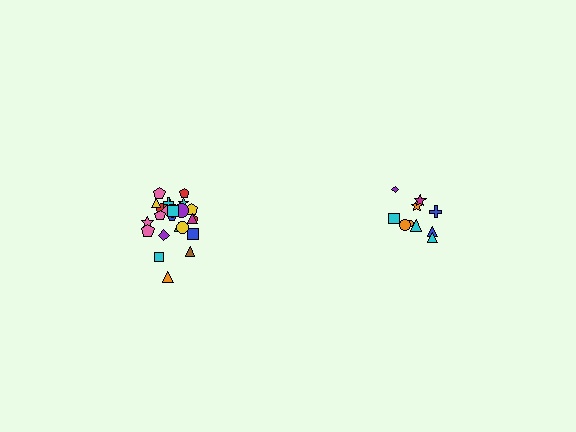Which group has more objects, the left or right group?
The left group.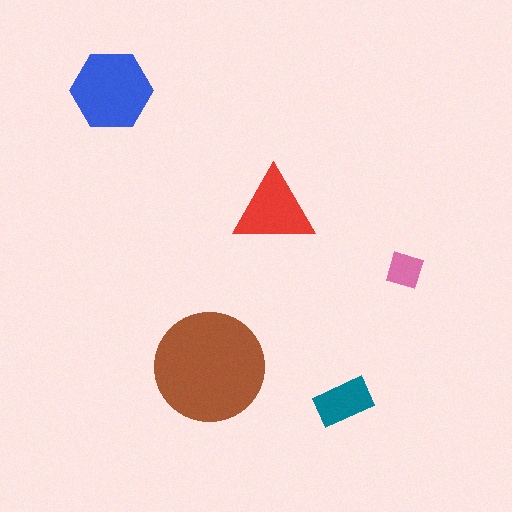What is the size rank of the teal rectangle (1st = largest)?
4th.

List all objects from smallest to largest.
The pink square, the teal rectangle, the red triangle, the blue hexagon, the brown circle.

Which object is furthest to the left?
The blue hexagon is leftmost.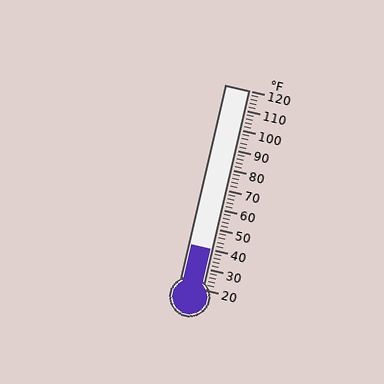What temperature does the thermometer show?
The thermometer shows approximately 40°F.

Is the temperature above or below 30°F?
The temperature is above 30°F.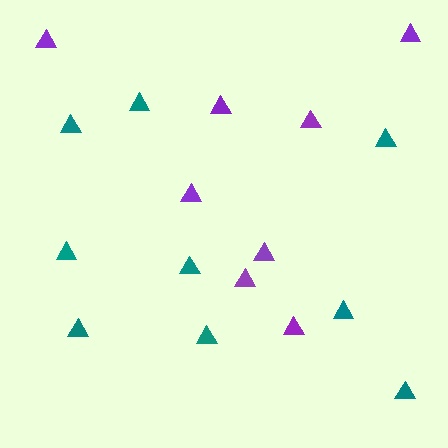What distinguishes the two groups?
There are 2 groups: one group of purple triangles (8) and one group of teal triangles (9).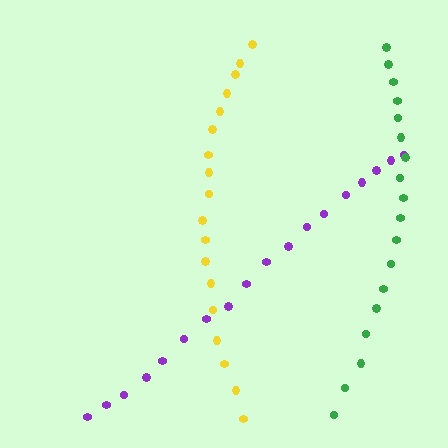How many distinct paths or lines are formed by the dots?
There are 3 distinct paths.